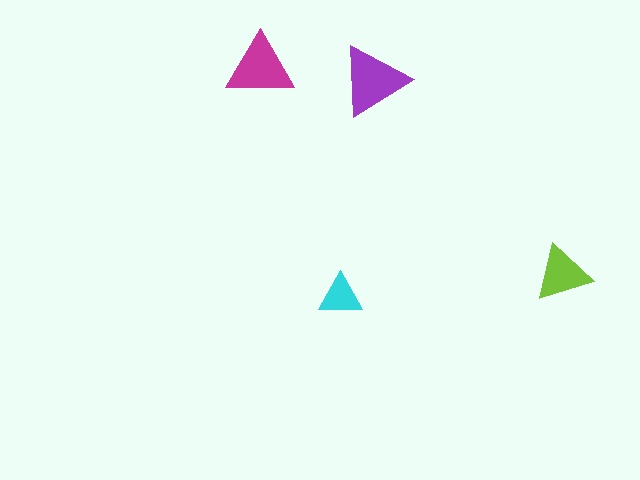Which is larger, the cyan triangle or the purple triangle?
The purple one.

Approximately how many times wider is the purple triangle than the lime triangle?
About 1.5 times wider.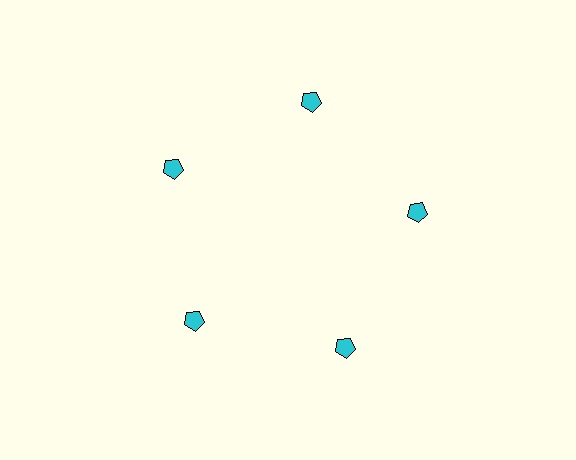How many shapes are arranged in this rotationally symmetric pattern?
There are 5 shapes, arranged in 5 groups of 1.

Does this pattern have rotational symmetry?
Yes, this pattern has 5-fold rotational symmetry. It looks the same after rotating 72 degrees around the center.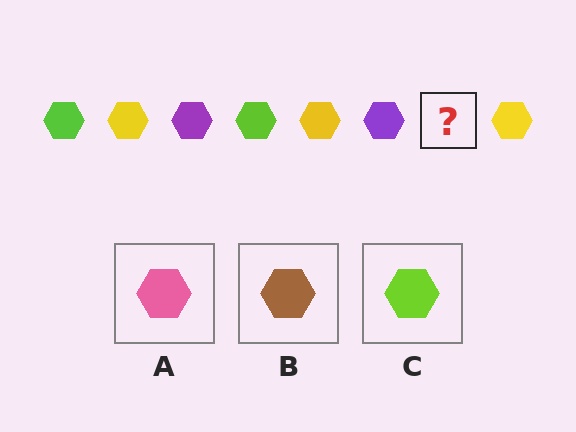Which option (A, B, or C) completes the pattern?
C.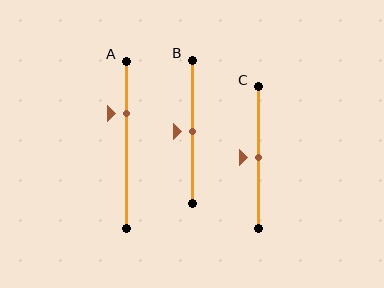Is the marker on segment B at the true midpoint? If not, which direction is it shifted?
Yes, the marker on segment B is at the true midpoint.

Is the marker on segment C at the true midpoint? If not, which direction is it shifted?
Yes, the marker on segment C is at the true midpoint.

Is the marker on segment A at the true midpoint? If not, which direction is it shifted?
No, the marker on segment A is shifted upward by about 18% of the segment length.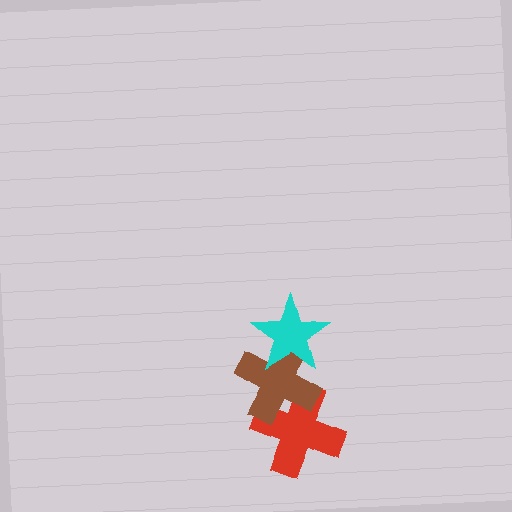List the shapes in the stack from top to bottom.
From top to bottom: the cyan star, the brown cross, the red cross.